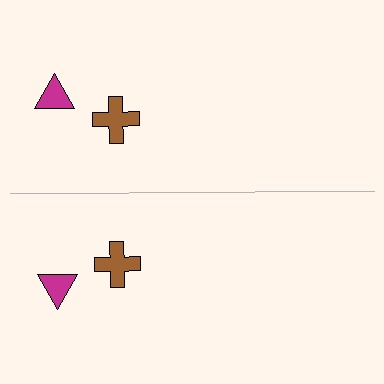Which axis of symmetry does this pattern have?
The pattern has a horizontal axis of symmetry running through the center of the image.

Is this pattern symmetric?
Yes, this pattern has bilateral (reflection) symmetry.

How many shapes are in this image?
There are 4 shapes in this image.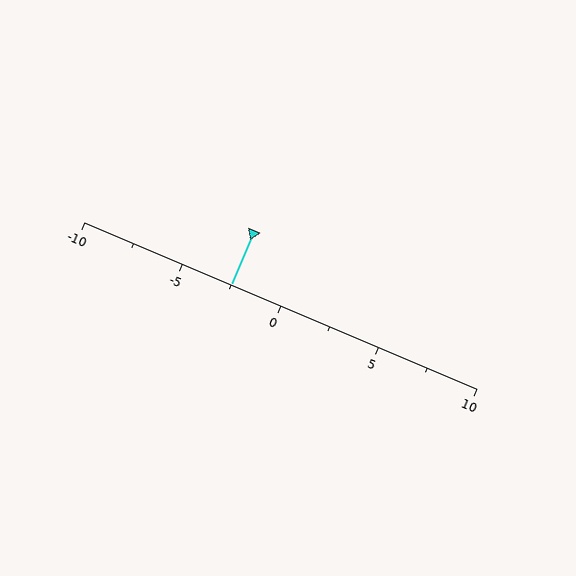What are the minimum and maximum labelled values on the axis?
The axis runs from -10 to 10.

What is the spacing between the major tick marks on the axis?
The major ticks are spaced 5 apart.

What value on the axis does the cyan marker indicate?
The marker indicates approximately -2.5.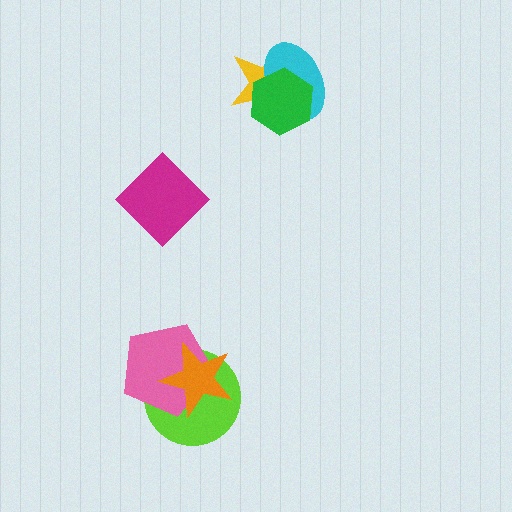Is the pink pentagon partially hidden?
Yes, it is partially covered by another shape.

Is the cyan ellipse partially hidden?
Yes, it is partially covered by another shape.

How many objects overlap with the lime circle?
2 objects overlap with the lime circle.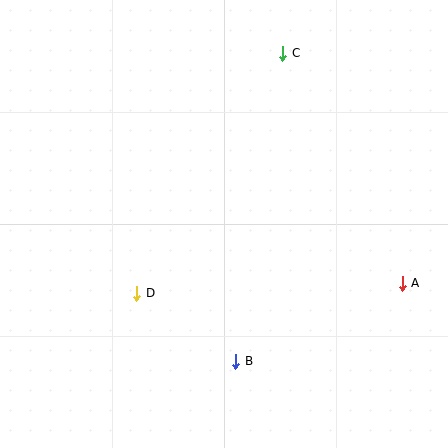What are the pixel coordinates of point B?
Point B is at (236, 361).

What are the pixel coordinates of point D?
Point D is at (137, 293).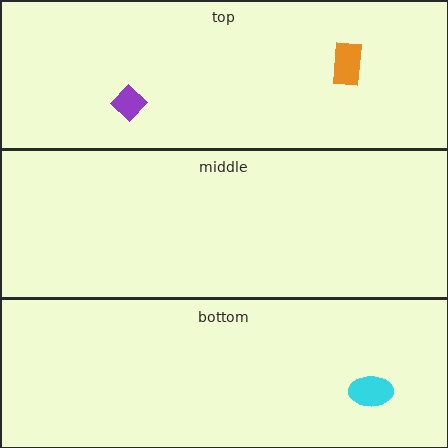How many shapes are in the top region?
2.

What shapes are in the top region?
The purple diamond, the orange rectangle.